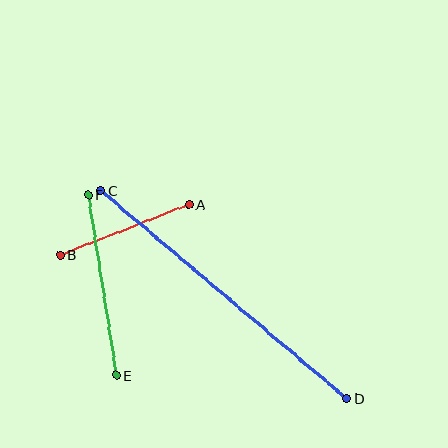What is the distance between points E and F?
The distance is approximately 182 pixels.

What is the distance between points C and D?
The distance is approximately 323 pixels.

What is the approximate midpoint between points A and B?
The midpoint is at approximately (125, 230) pixels.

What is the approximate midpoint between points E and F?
The midpoint is at approximately (102, 285) pixels.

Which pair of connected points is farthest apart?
Points C and D are farthest apart.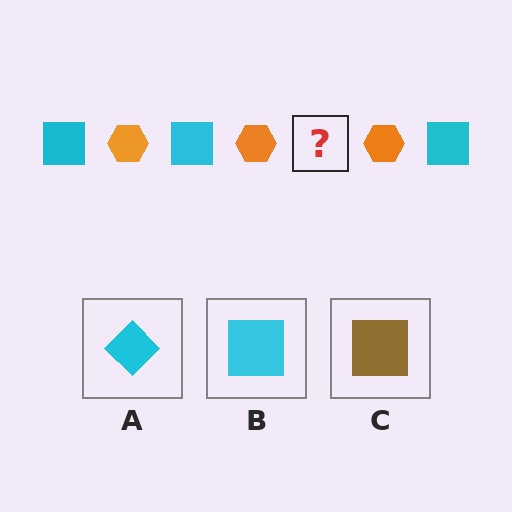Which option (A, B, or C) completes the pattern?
B.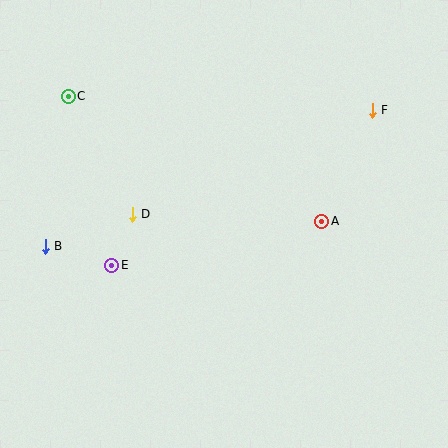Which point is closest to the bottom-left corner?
Point B is closest to the bottom-left corner.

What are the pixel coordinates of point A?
Point A is at (322, 221).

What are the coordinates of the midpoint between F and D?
The midpoint between F and D is at (252, 162).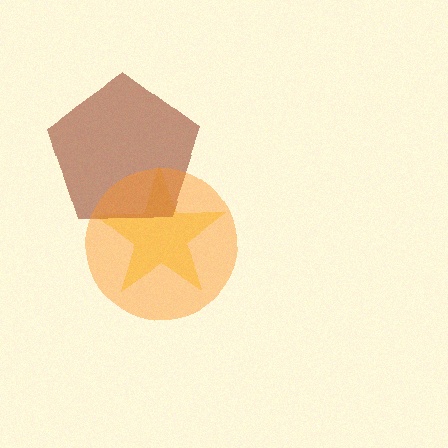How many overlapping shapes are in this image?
There are 3 overlapping shapes in the image.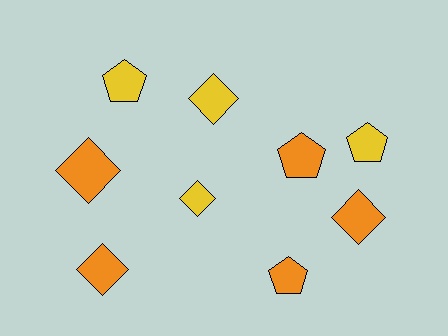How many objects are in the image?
There are 9 objects.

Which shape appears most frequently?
Diamond, with 5 objects.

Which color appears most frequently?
Orange, with 5 objects.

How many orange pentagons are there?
There are 2 orange pentagons.